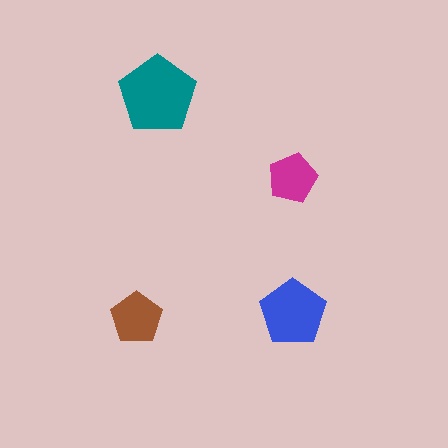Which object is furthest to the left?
The brown pentagon is leftmost.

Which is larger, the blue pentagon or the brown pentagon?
The blue one.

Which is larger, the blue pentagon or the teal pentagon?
The teal one.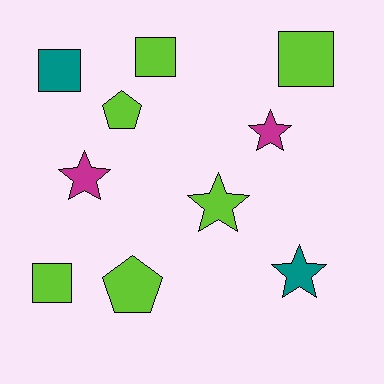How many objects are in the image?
There are 10 objects.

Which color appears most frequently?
Lime, with 6 objects.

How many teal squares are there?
There is 1 teal square.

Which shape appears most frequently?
Square, with 4 objects.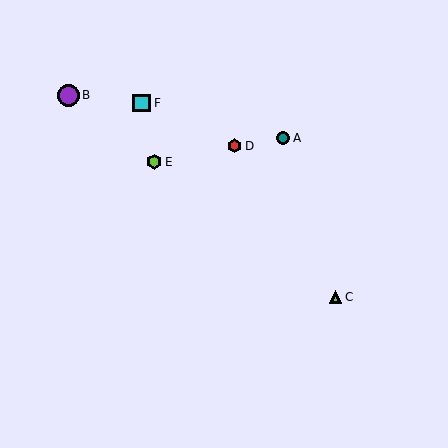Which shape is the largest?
The purple circle (labeled B) is the largest.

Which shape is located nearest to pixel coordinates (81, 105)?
The purple circle (labeled B) at (68, 95) is nearest to that location.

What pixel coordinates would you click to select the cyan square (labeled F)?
Click at (142, 103) to select the cyan square F.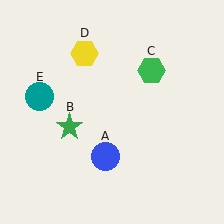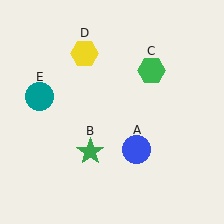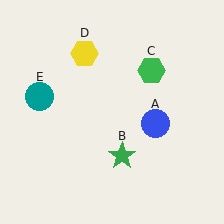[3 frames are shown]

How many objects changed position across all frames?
2 objects changed position: blue circle (object A), green star (object B).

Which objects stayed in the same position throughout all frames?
Green hexagon (object C) and yellow hexagon (object D) and teal circle (object E) remained stationary.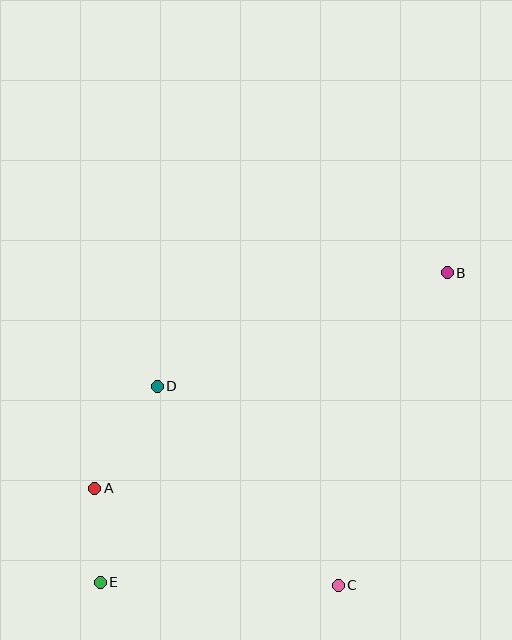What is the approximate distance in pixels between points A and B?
The distance between A and B is approximately 413 pixels.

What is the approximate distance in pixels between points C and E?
The distance between C and E is approximately 238 pixels.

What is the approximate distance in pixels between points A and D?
The distance between A and D is approximately 119 pixels.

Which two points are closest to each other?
Points A and E are closest to each other.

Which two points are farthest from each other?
Points B and E are farthest from each other.